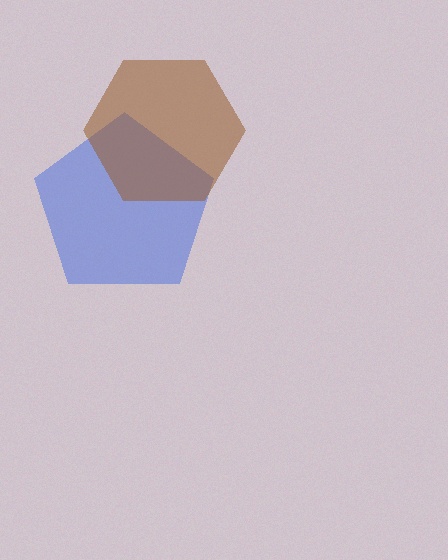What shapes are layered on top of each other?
The layered shapes are: a blue pentagon, a brown hexagon.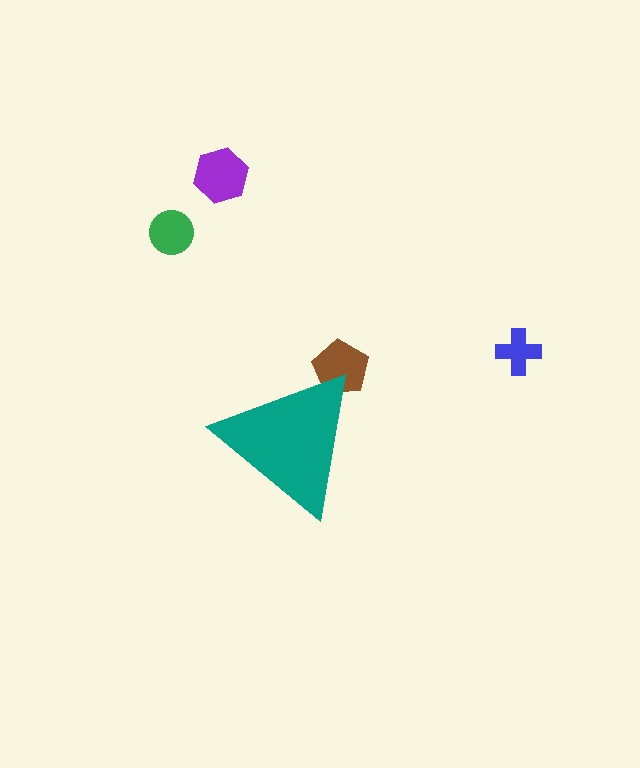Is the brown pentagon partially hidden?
Yes, the brown pentagon is partially hidden behind the teal triangle.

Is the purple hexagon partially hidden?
No, the purple hexagon is fully visible.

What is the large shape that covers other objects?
A teal triangle.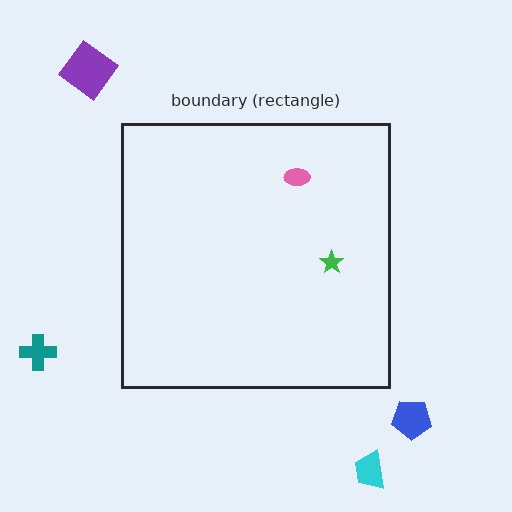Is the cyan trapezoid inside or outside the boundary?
Outside.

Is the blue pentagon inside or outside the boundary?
Outside.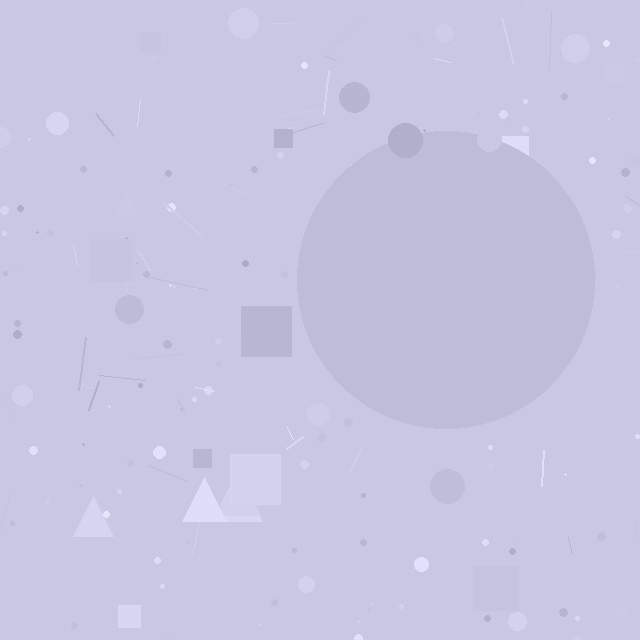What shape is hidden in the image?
A circle is hidden in the image.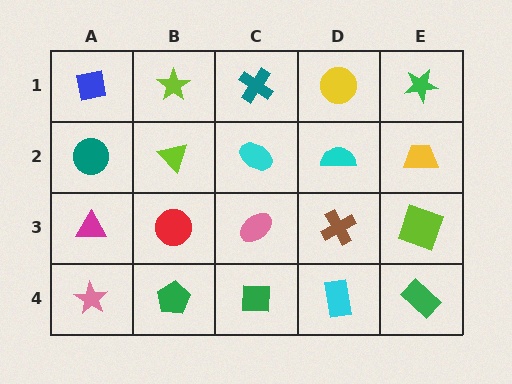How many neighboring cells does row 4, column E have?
2.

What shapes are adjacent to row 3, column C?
A cyan ellipse (row 2, column C), a green square (row 4, column C), a red circle (row 3, column B), a brown cross (row 3, column D).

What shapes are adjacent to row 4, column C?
A pink ellipse (row 3, column C), a green pentagon (row 4, column B), a cyan rectangle (row 4, column D).